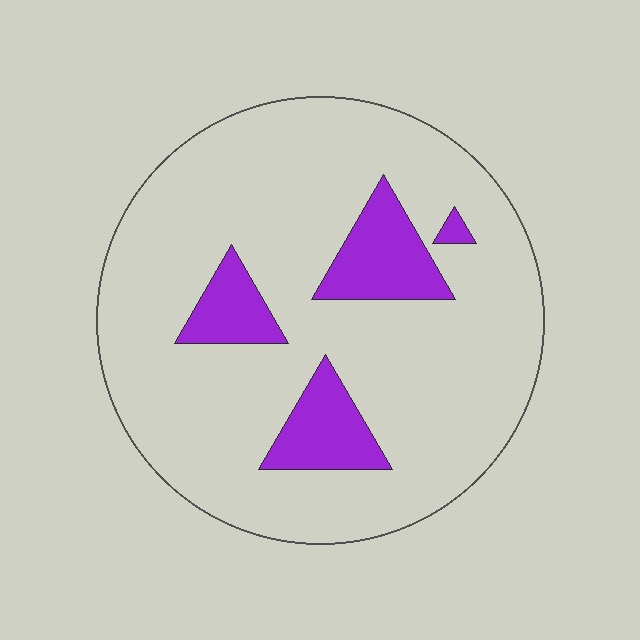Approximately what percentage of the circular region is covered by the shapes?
Approximately 15%.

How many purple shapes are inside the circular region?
4.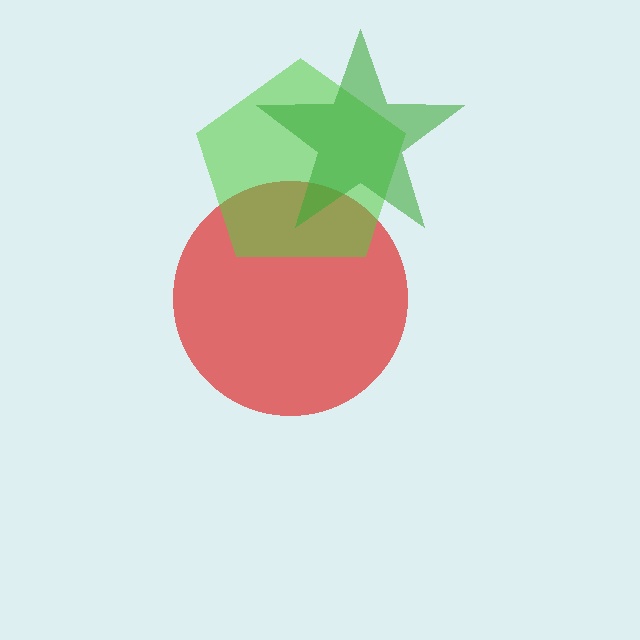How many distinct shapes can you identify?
There are 3 distinct shapes: a red circle, a lime pentagon, a green star.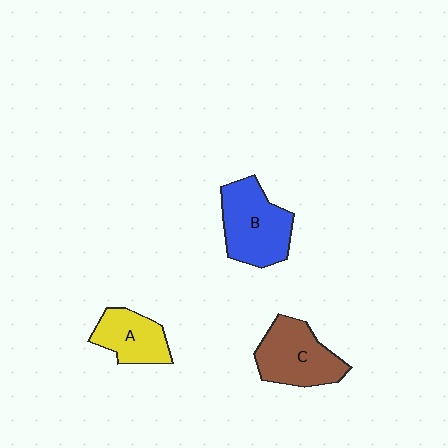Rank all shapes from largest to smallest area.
From largest to smallest: B (blue), C (brown), A (yellow).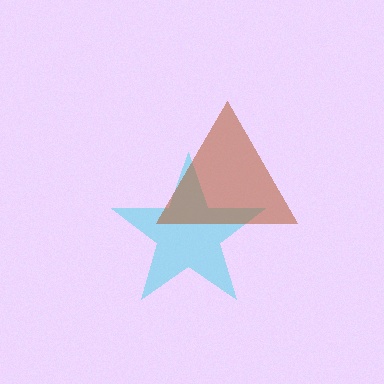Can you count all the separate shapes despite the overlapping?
Yes, there are 2 separate shapes.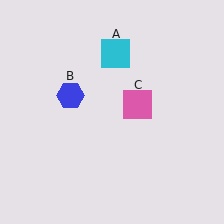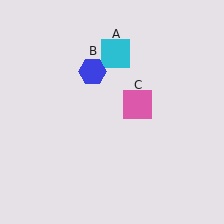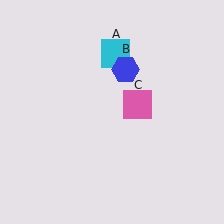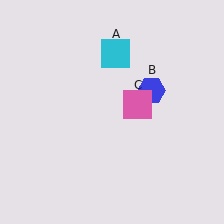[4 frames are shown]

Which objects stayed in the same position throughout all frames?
Cyan square (object A) and pink square (object C) remained stationary.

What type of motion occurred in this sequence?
The blue hexagon (object B) rotated clockwise around the center of the scene.